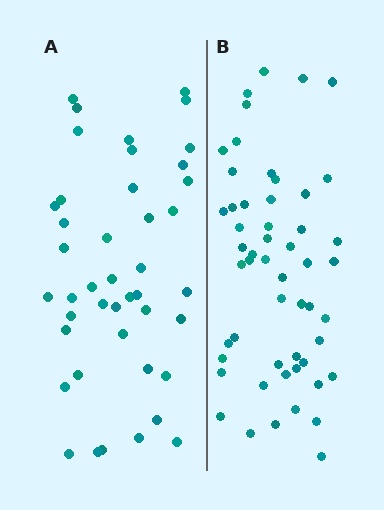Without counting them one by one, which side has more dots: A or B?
Region B (the right region) has more dots.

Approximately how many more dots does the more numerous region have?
Region B has roughly 10 or so more dots than region A.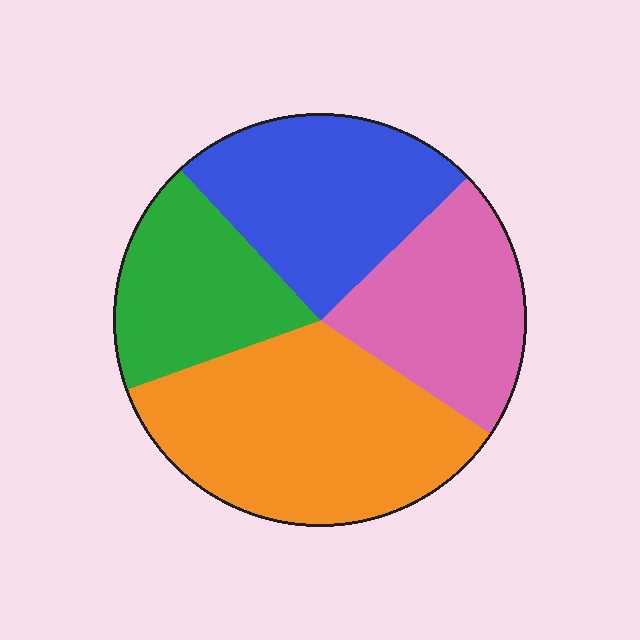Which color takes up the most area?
Orange, at roughly 35%.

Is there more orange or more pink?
Orange.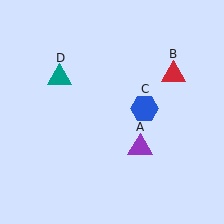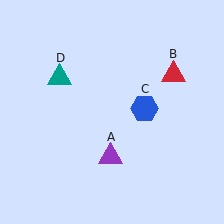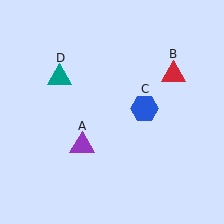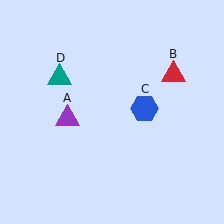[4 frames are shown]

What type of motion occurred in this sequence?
The purple triangle (object A) rotated clockwise around the center of the scene.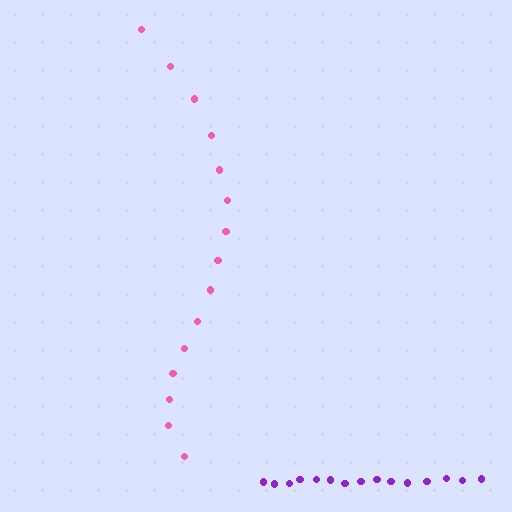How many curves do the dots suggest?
There are 2 distinct paths.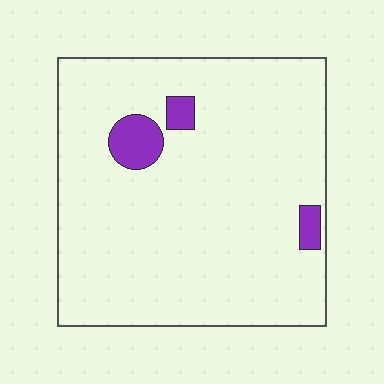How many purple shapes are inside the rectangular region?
3.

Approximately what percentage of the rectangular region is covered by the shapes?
Approximately 5%.